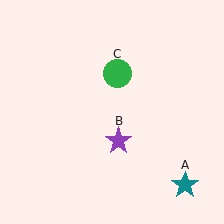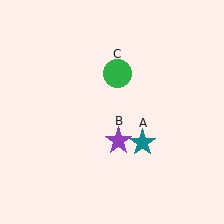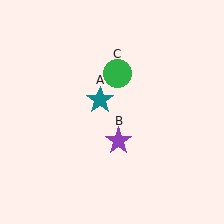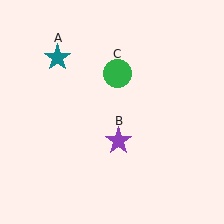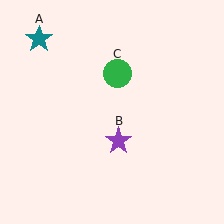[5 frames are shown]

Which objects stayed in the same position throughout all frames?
Purple star (object B) and green circle (object C) remained stationary.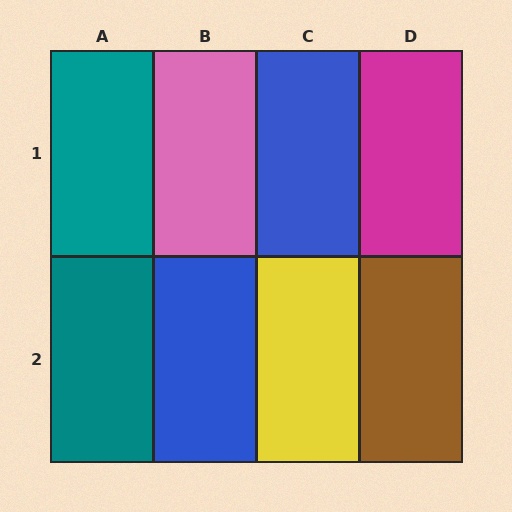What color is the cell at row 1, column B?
Pink.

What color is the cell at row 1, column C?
Blue.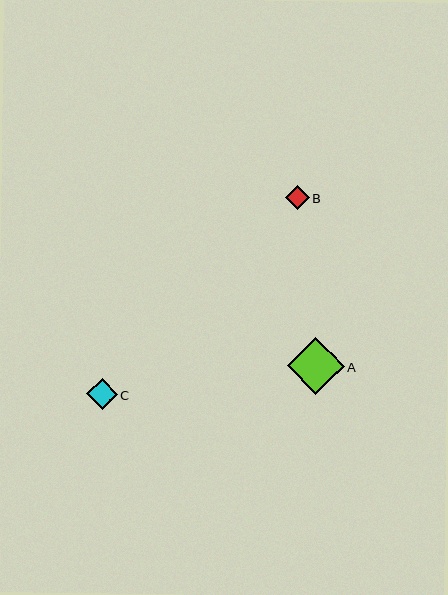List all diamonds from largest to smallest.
From largest to smallest: A, C, B.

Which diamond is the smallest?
Diamond B is the smallest with a size of approximately 24 pixels.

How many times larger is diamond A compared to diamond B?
Diamond A is approximately 2.4 times the size of diamond B.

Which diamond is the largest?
Diamond A is the largest with a size of approximately 57 pixels.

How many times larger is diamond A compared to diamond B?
Diamond A is approximately 2.4 times the size of diamond B.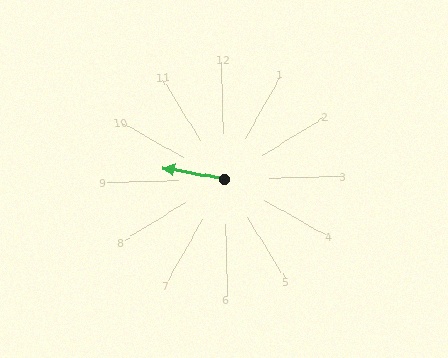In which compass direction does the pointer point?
West.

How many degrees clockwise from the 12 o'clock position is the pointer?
Approximately 282 degrees.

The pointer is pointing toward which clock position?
Roughly 9 o'clock.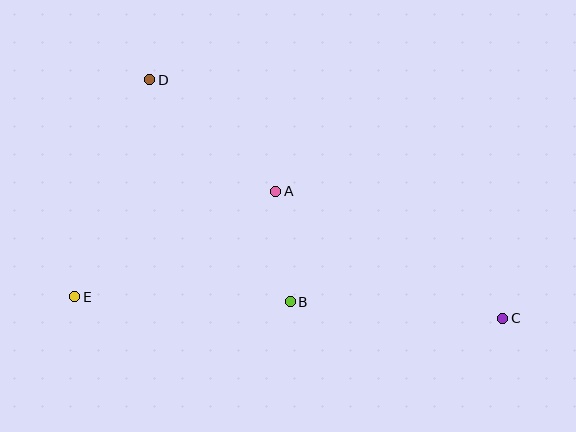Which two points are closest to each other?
Points A and B are closest to each other.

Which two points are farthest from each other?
Points C and E are farthest from each other.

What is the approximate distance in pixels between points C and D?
The distance between C and D is approximately 426 pixels.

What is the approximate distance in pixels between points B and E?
The distance between B and E is approximately 216 pixels.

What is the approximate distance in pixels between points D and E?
The distance between D and E is approximately 229 pixels.